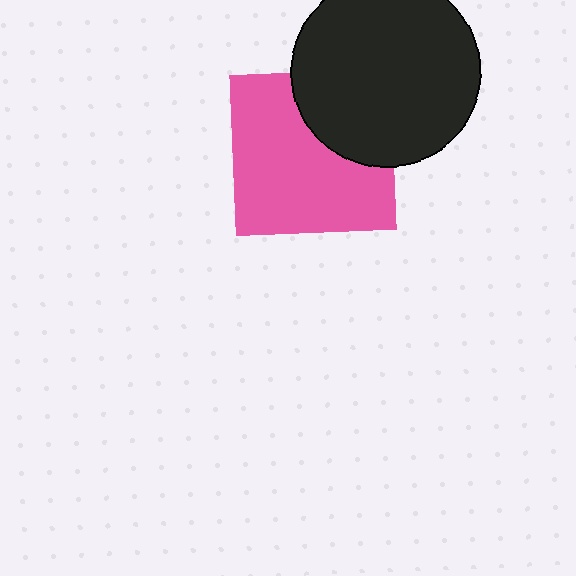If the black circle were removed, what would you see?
You would see the complete pink square.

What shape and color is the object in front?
The object in front is a black circle.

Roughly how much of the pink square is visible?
Most of it is visible (roughly 69%).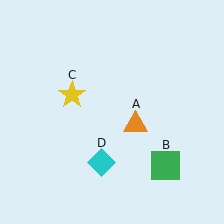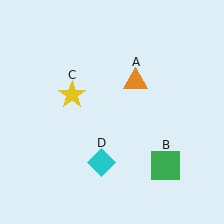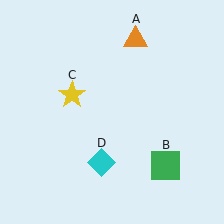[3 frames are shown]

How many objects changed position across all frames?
1 object changed position: orange triangle (object A).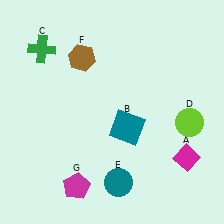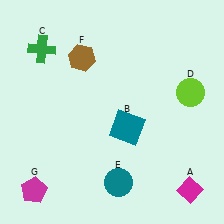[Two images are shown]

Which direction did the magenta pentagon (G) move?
The magenta pentagon (G) moved left.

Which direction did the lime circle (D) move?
The lime circle (D) moved up.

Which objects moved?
The objects that moved are: the magenta diamond (A), the lime circle (D), the magenta pentagon (G).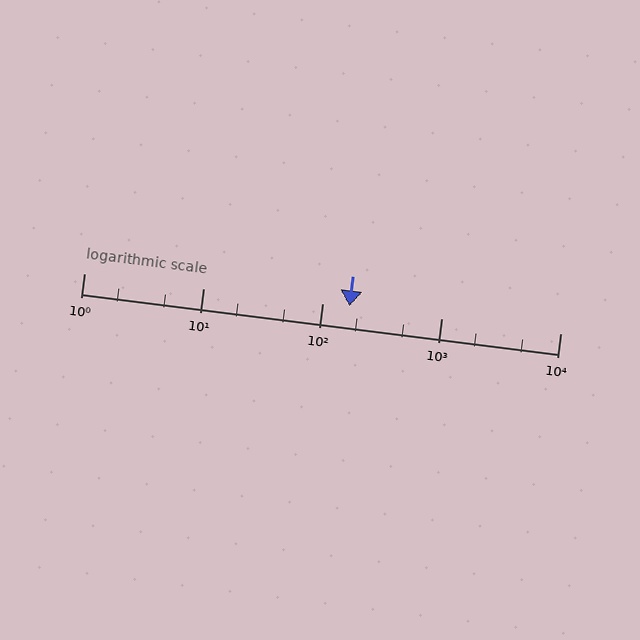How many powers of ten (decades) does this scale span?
The scale spans 4 decades, from 1 to 10000.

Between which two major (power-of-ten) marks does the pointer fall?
The pointer is between 100 and 1000.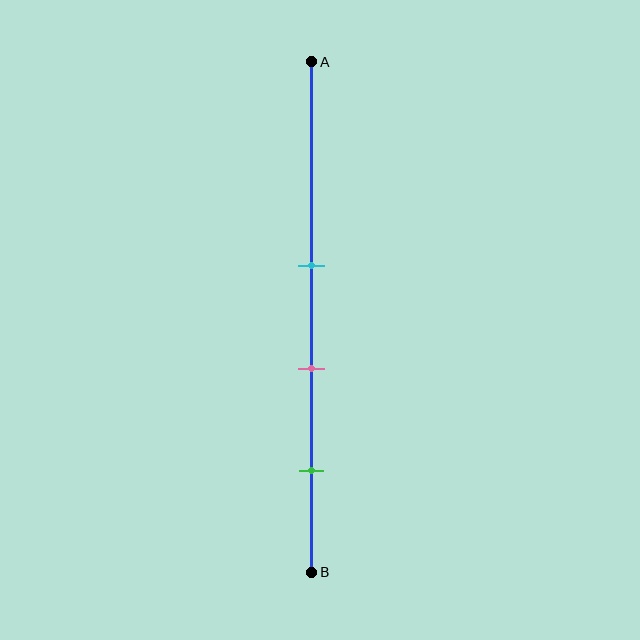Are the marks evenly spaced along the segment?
Yes, the marks are approximately evenly spaced.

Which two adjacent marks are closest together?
The cyan and pink marks are the closest adjacent pair.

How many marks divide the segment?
There are 3 marks dividing the segment.